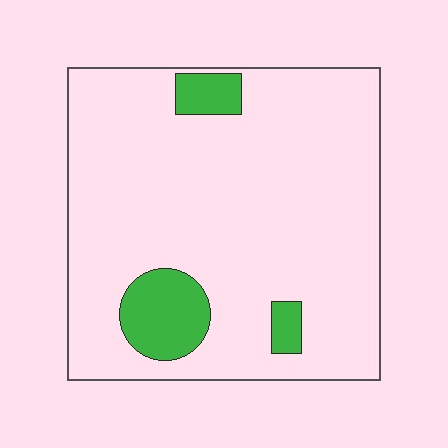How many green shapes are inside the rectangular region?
3.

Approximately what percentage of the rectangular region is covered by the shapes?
Approximately 10%.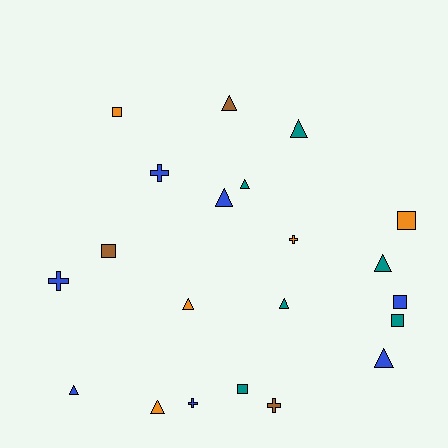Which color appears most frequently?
Blue, with 7 objects.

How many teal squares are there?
There are 2 teal squares.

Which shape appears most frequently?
Triangle, with 10 objects.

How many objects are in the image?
There are 21 objects.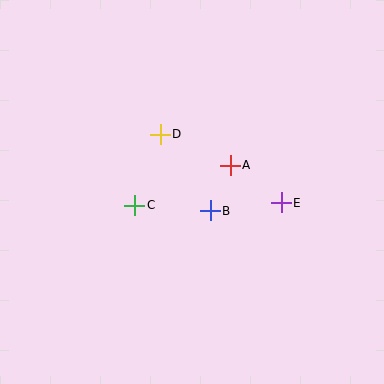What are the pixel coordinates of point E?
Point E is at (281, 203).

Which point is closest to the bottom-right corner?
Point E is closest to the bottom-right corner.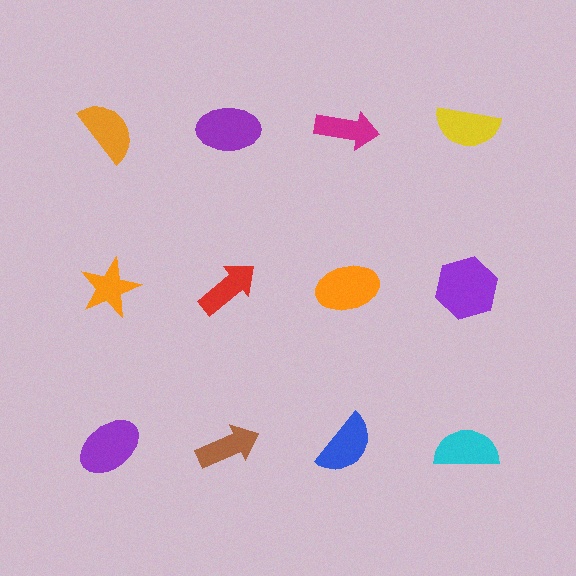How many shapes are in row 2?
4 shapes.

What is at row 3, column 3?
A blue semicircle.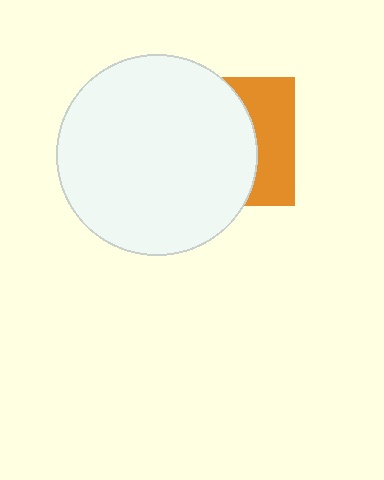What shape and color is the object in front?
The object in front is a white circle.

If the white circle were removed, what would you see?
You would see the complete orange square.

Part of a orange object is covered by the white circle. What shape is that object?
It is a square.